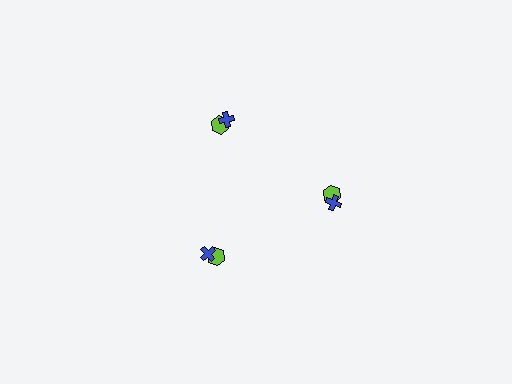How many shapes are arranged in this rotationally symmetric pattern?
There are 6 shapes, arranged in 3 groups of 2.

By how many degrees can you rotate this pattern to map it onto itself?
The pattern maps onto itself every 120 degrees of rotation.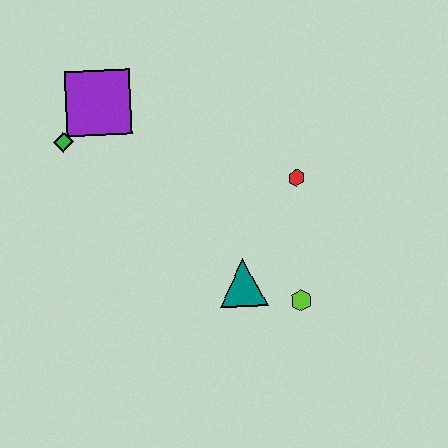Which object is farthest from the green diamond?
The lime hexagon is farthest from the green diamond.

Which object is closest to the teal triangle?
The lime hexagon is closest to the teal triangle.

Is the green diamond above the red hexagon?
Yes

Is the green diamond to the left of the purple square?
Yes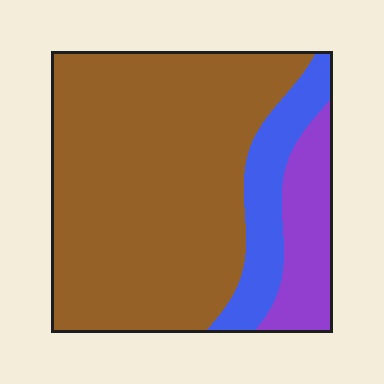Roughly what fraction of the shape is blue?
Blue takes up about one eighth (1/8) of the shape.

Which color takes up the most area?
Brown, at roughly 70%.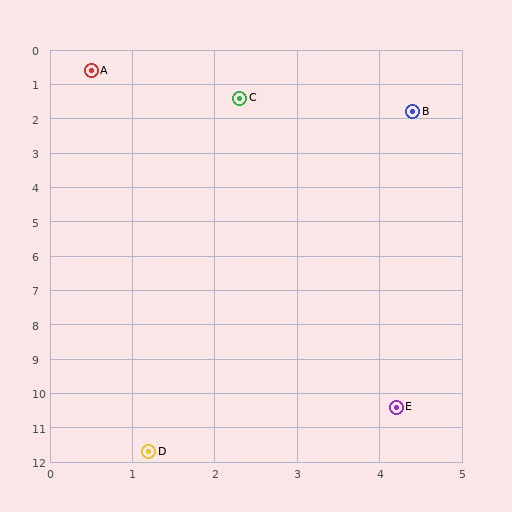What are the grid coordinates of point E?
Point E is at approximately (4.2, 10.4).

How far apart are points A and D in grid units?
Points A and D are about 11.1 grid units apart.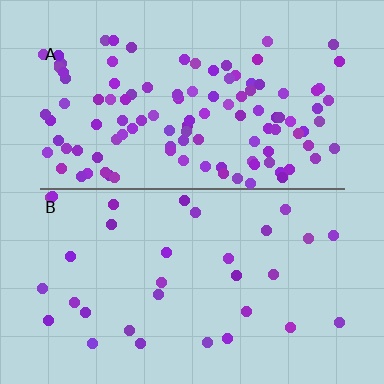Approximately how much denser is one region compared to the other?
Approximately 3.6× — region A over region B.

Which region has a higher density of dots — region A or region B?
A (the top).